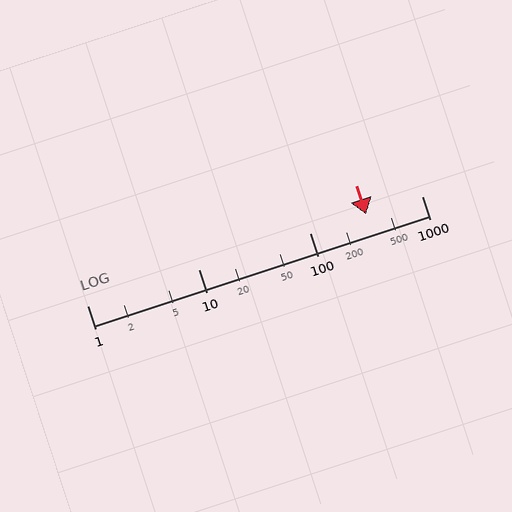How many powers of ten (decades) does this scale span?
The scale spans 3 decades, from 1 to 1000.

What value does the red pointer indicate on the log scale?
The pointer indicates approximately 320.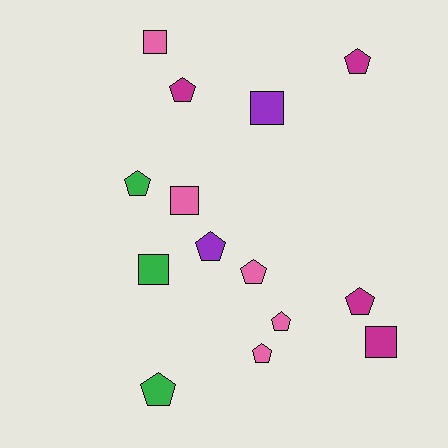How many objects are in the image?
There are 14 objects.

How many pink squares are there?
There are 2 pink squares.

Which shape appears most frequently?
Pentagon, with 9 objects.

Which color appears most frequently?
Pink, with 5 objects.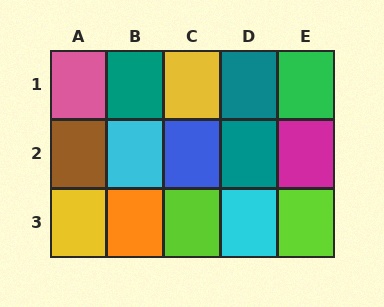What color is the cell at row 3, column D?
Cyan.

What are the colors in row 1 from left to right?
Pink, teal, yellow, teal, green.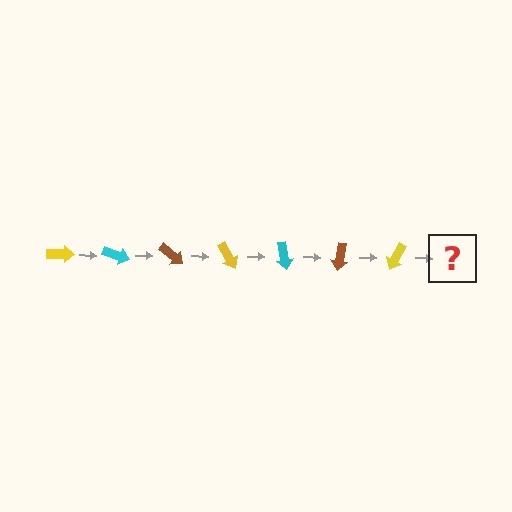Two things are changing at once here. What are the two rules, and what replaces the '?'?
The two rules are that it rotates 20 degrees each step and the color cycles through yellow, cyan, and brown. The '?' should be a cyan arrow, rotated 140 degrees from the start.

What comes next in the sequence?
The next element should be a cyan arrow, rotated 140 degrees from the start.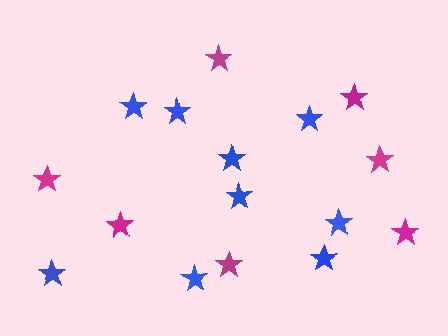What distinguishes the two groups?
There are 2 groups: one group of blue stars (9) and one group of magenta stars (7).